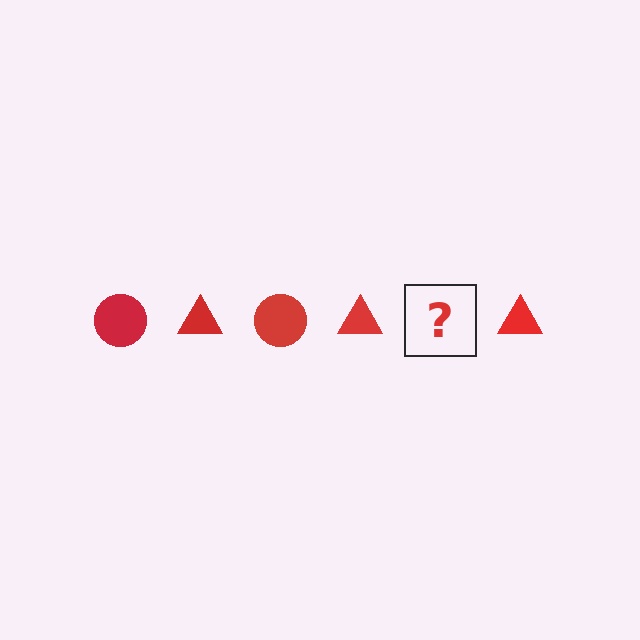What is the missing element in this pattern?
The missing element is a red circle.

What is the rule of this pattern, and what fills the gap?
The rule is that the pattern cycles through circle, triangle shapes in red. The gap should be filled with a red circle.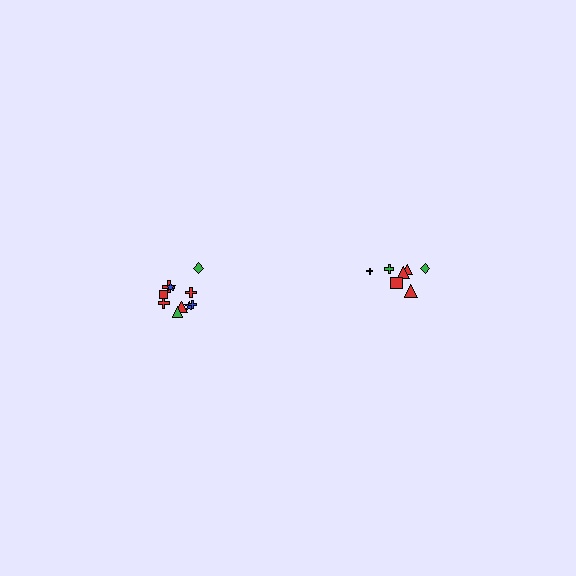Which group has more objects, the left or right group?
The left group.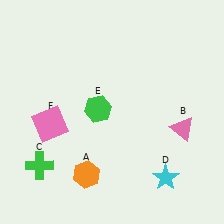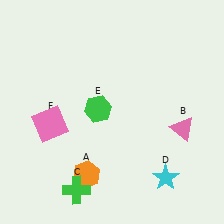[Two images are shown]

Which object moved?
The green cross (C) moved right.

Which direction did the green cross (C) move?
The green cross (C) moved right.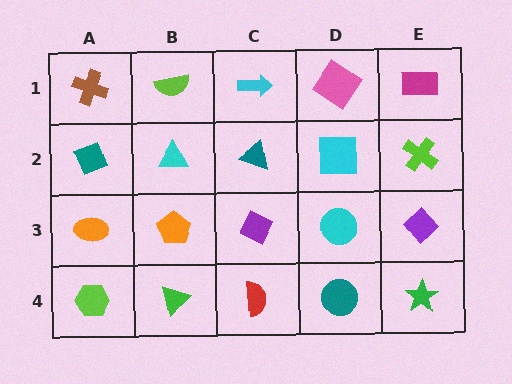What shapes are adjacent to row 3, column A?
A teal diamond (row 2, column A), a lime hexagon (row 4, column A), an orange pentagon (row 3, column B).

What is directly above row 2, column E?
A magenta rectangle.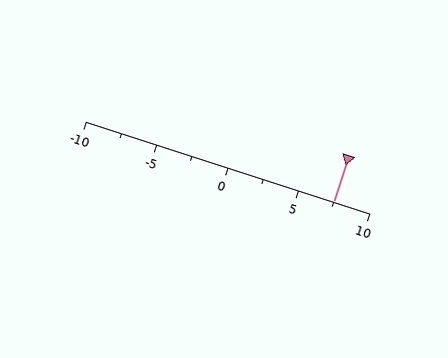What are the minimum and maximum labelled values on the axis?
The axis runs from -10 to 10.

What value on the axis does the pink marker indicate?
The marker indicates approximately 7.5.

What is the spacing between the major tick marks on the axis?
The major ticks are spaced 5 apart.